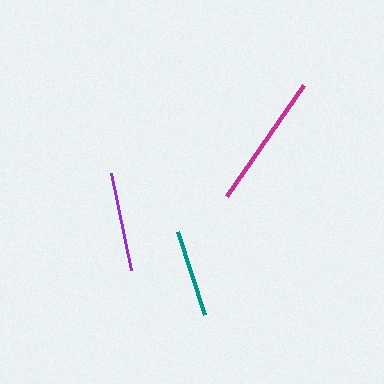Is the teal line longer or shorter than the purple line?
The purple line is longer than the teal line.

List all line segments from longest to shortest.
From longest to shortest: magenta, purple, teal.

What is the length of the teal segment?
The teal segment is approximately 88 pixels long.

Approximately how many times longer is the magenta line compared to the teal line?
The magenta line is approximately 1.5 times the length of the teal line.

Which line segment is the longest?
The magenta line is the longest at approximately 135 pixels.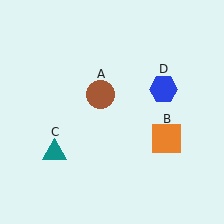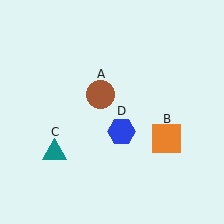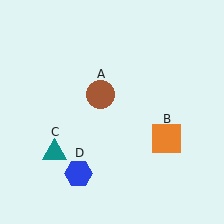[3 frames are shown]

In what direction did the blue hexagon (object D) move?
The blue hexagon (object D) moved down and to the left.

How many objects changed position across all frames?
1 object changed position: blue hexagon (object D).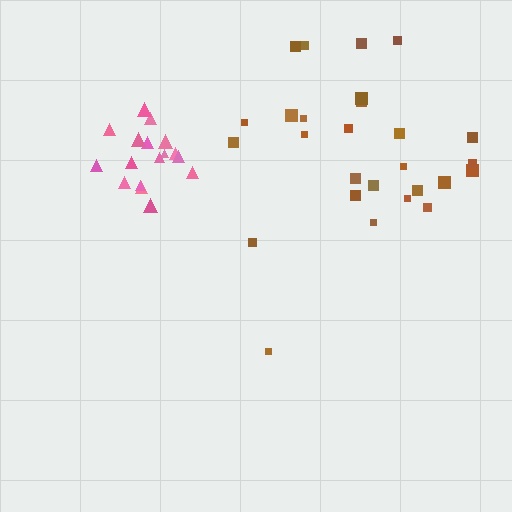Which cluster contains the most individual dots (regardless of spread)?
Brown (27).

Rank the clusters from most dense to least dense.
pink, brown.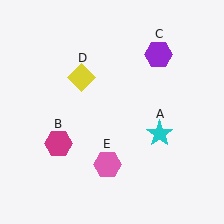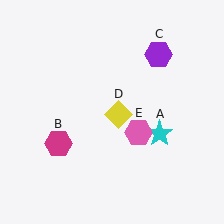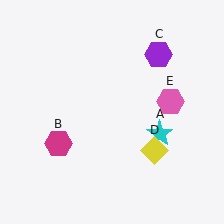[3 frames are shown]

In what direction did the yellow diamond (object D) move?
The yellow diamond (object D) moved down and to the right.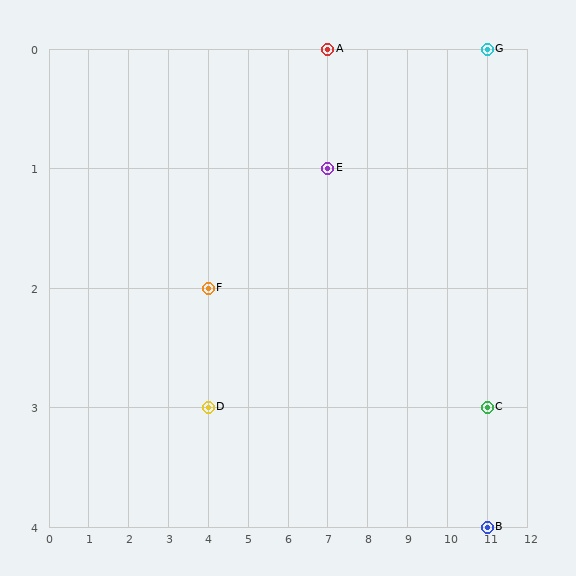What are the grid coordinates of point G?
Point G is at grid coordinates (11, 0).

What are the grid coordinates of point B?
Point B is at grid coordinates (11, 4).